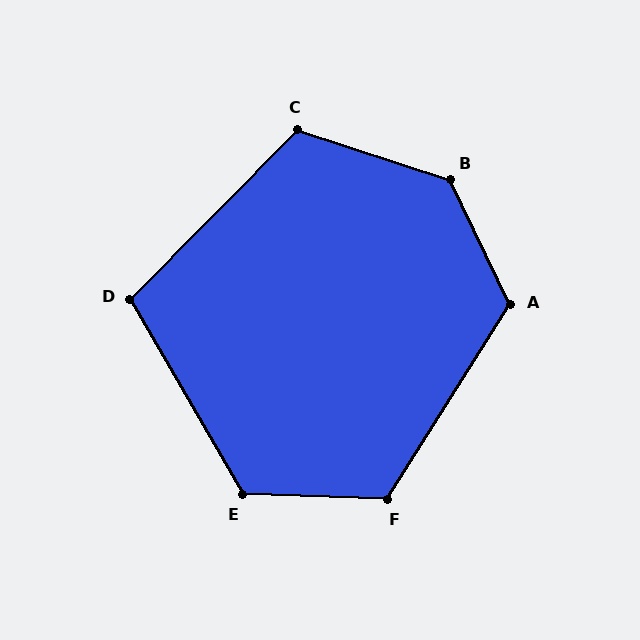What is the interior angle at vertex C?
Approximately 117 degrees (obtuse).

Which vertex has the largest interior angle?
B, at approximately 134 degrees.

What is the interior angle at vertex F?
Approximately 121 degrees (obtuse).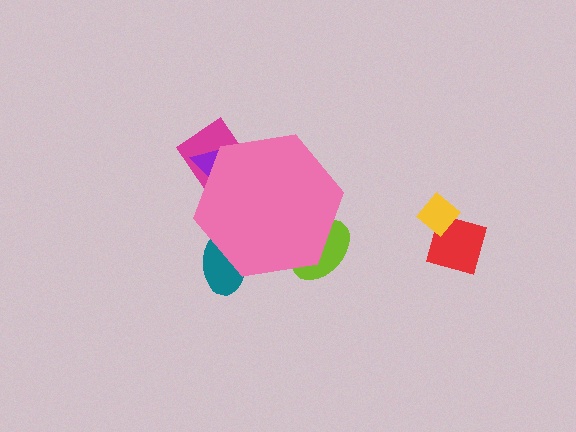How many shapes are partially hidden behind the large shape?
4 shapes are partially hidden.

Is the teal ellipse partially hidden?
Yes, the teal ellipse is partially hidden behind the pink hexagon.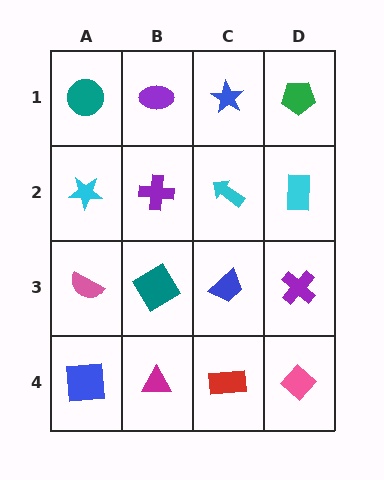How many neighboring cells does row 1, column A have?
2.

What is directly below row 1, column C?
A cyan arrow.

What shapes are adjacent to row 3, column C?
A cyan arrow (row 2, column C), a red rectangle (row 4, column C), a teal diamond (row 3, column B), a purple cross (row 3, column D).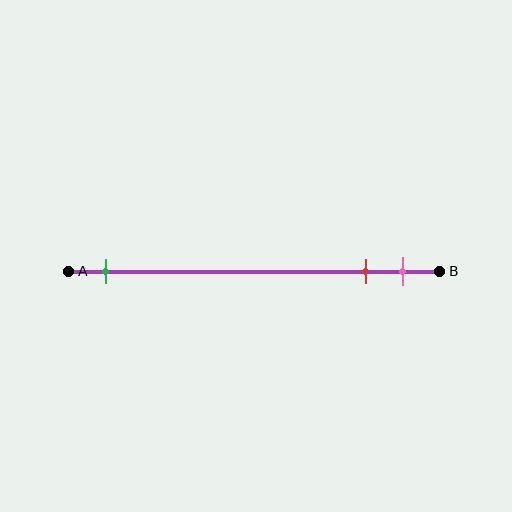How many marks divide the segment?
There are 3 marks dividing the segment.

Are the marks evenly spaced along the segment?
No, the marks are not evenly spaced.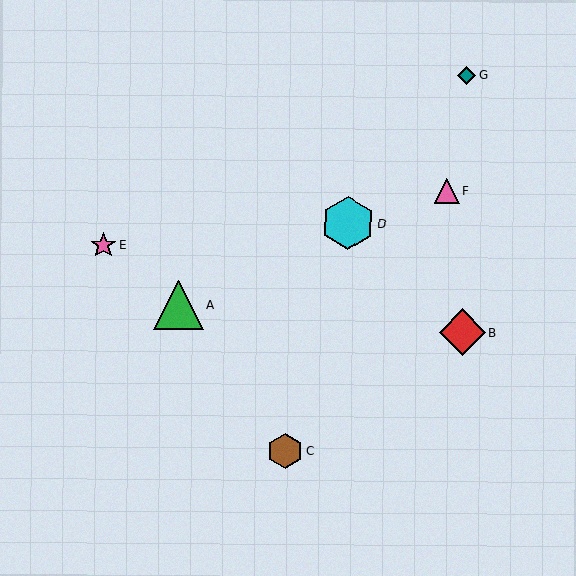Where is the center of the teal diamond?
The center of the teal diamond is at (466, 76).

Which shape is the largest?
The cyan hexagon (labeled D) is the largest.